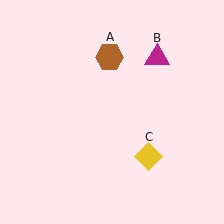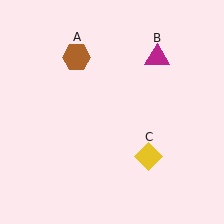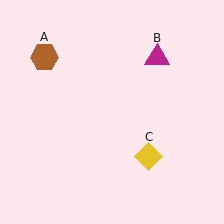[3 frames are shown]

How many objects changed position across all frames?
1 object changed position: brown hexagon (object A).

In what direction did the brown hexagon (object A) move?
The brown hexagon (object A) moved left.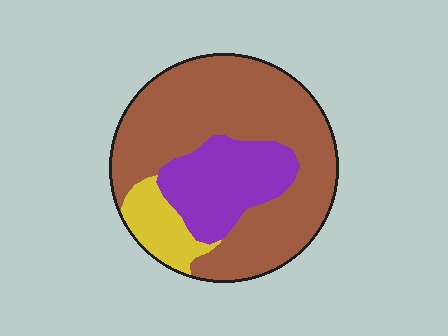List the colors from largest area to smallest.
From largest to smallest: brown, purple, yellow.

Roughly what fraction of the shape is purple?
Purple takes up about one quarter (1/4) of the shape.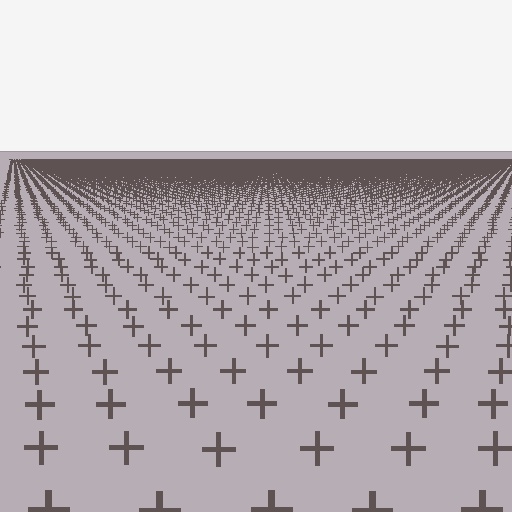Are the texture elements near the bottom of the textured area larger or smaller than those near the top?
Larger. Near the bottom, elements are closer to the viewer and appear at a bigger on-screen size.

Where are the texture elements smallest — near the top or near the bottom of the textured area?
Near the top.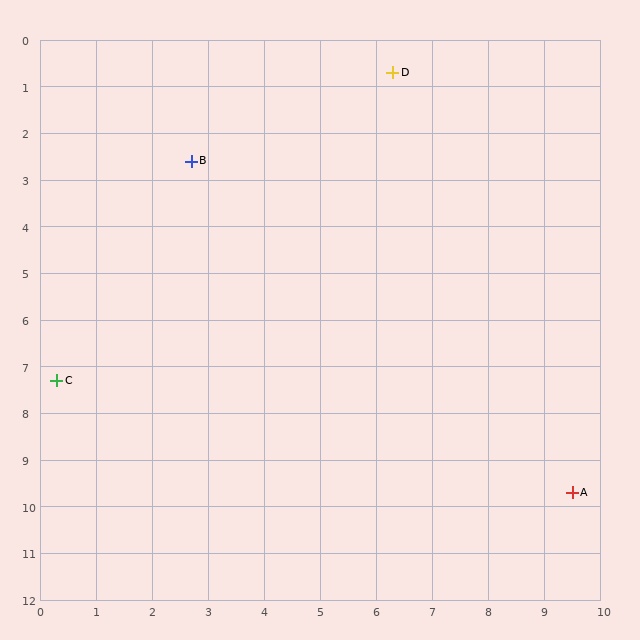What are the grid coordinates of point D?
Point D is at approximately (6.3, 0.7).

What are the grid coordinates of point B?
Point B is at approximately (2.7, 2.6).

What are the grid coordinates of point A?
Point A is at approximately (9.5, 9.7).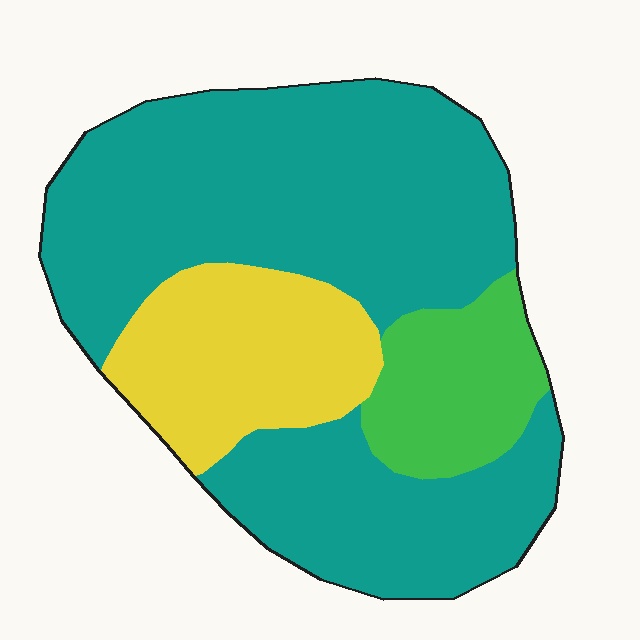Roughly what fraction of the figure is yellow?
Yellow covers 20% of the figure.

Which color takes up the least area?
Green, at roughly 15%.